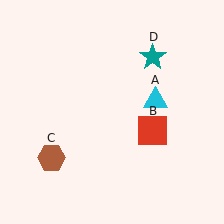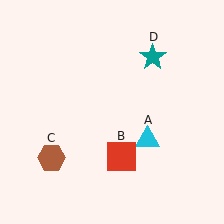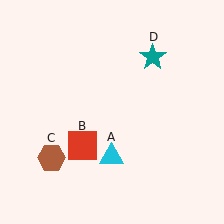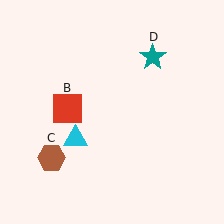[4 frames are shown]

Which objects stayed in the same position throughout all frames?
Brown hexagon (object C) and teal star (object D) remained stationary.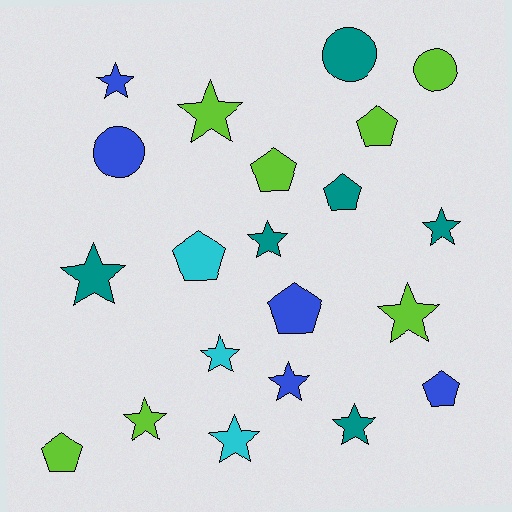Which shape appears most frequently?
Star, with 11 objects.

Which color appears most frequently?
Lime, with 7 objects.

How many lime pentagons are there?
There are 3 lime pentagons.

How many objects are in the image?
There are 21 objects.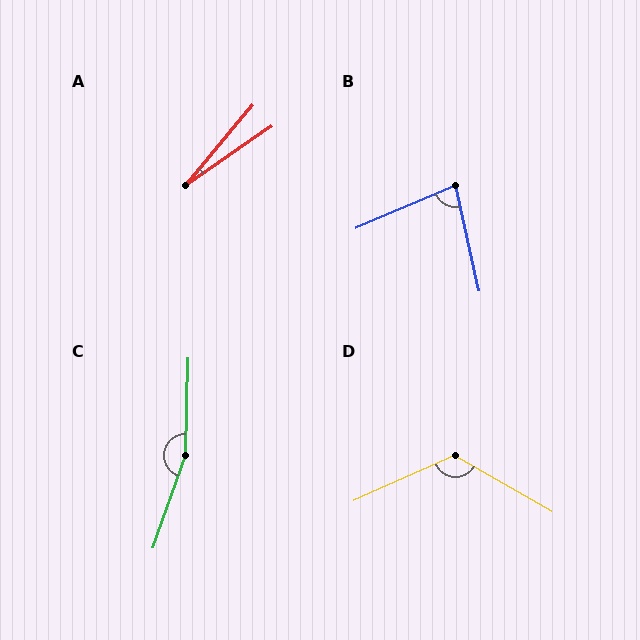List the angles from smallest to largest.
A (15°), B (79°), D (126°), C (162°).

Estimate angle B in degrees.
Approximately 79 degrees.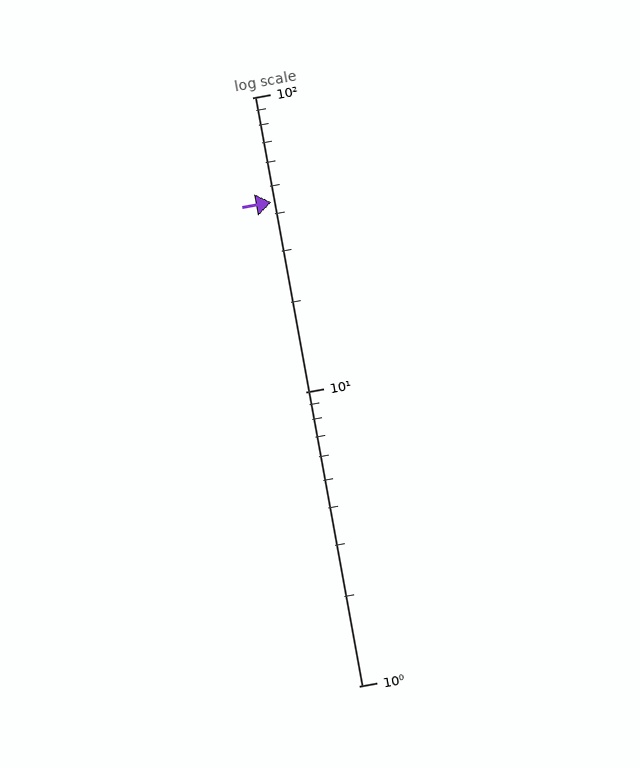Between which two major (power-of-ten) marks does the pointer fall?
The pointer is between 10 and 100.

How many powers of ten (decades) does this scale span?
The scale spans 2 decades, from 1 to 100.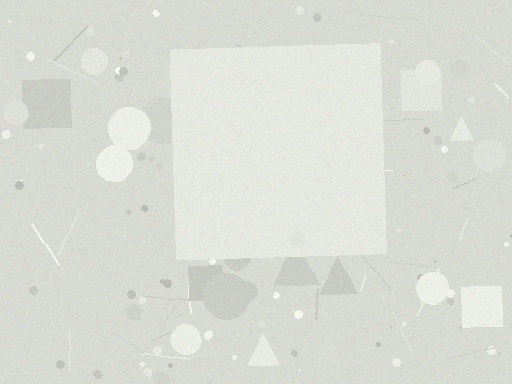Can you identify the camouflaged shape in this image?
The camouflaged shape is a square.